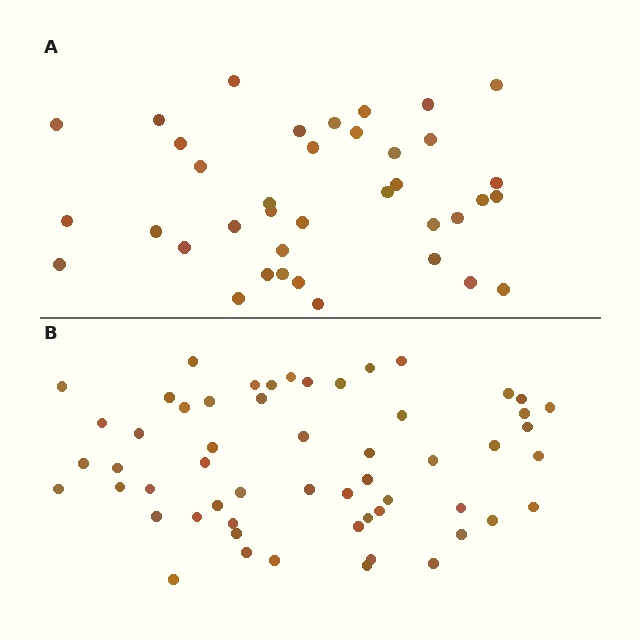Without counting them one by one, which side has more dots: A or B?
Region B (the bottom region) has more dots.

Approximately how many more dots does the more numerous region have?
Region B has approximately 20 more dots than region A.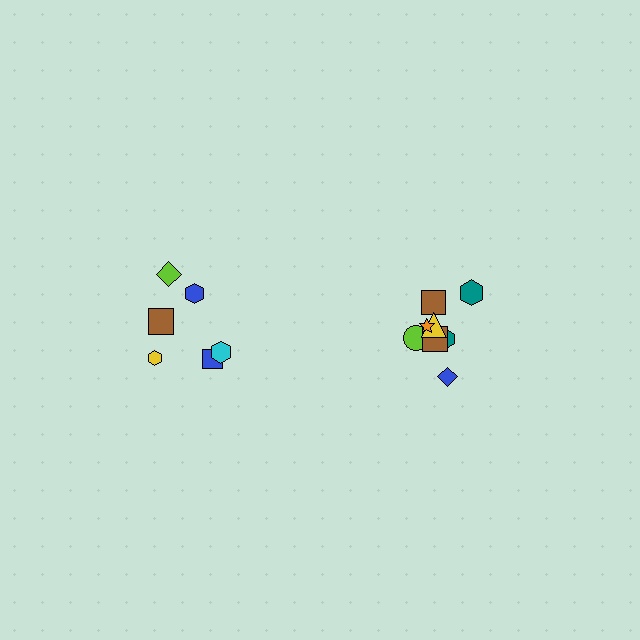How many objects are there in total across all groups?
There are 14 objects.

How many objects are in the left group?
There are 6 objects.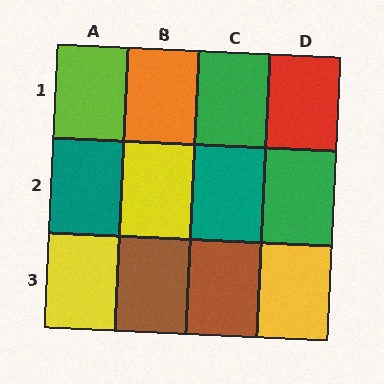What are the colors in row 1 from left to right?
Lime, orange, green, red.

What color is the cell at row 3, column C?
Brown.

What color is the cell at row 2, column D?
Green.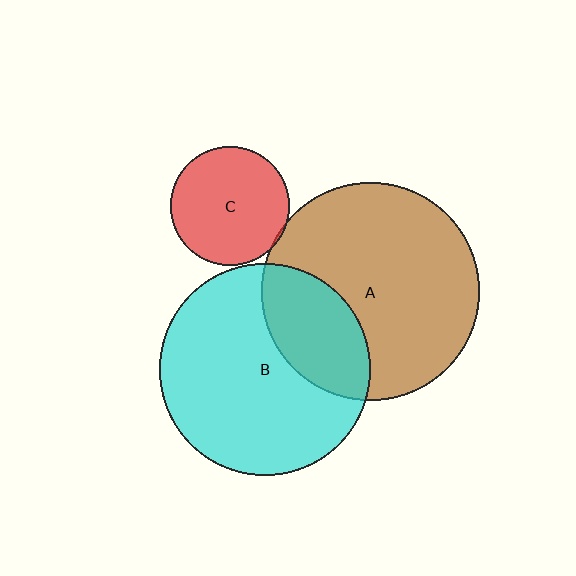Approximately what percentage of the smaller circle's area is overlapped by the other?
Approximately 5%.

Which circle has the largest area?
Circle A (brown).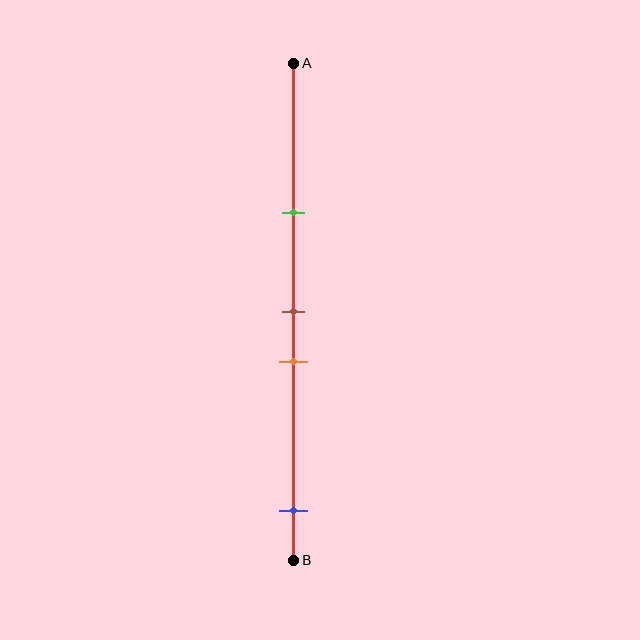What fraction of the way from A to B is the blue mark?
The blue mark is approximately 90% (0.9) of the way from A to B.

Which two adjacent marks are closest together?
The brown and orange marks are the closest adjacent pair.